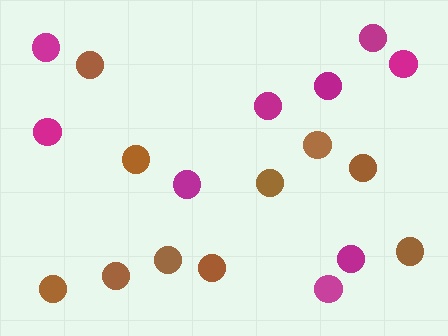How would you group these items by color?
There are 2 groups: one group of brown circles (10) and one group of magenta circles (9).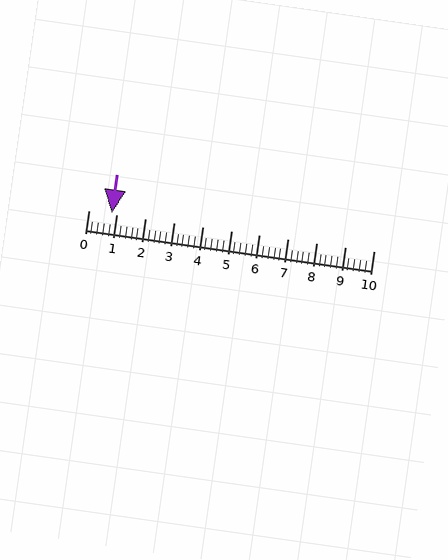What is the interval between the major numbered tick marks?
The major tick marks are spaced 1 units apart.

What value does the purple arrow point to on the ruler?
The purple arrow points to approximately 0.8.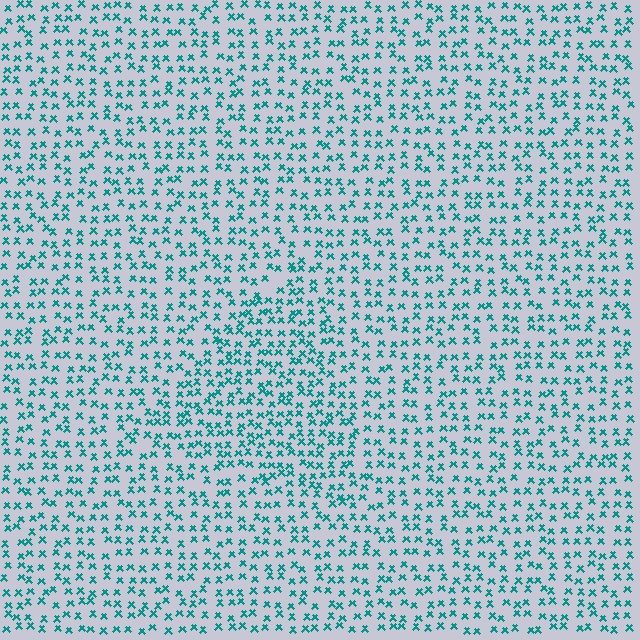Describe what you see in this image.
The image contains small teal elements arranged at two different densities. A triangle-shaped region is visible where the elements are more densely packed than the surrounding area.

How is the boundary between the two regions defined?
The boundary is defined by a change in element density (approximately 1.5x ratio). All elements are the same color, size, and shape.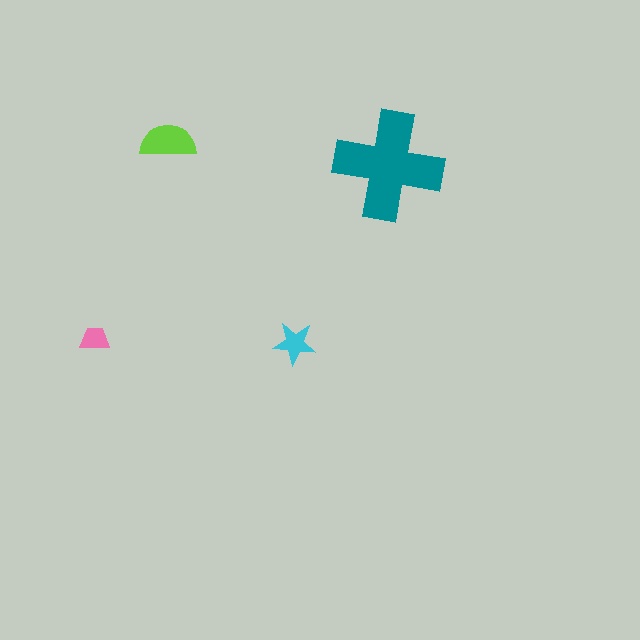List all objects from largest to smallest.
The teal cross, the lime semicircle, the cyan star, the pink trapezoid.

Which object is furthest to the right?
The teal cross is rightmost.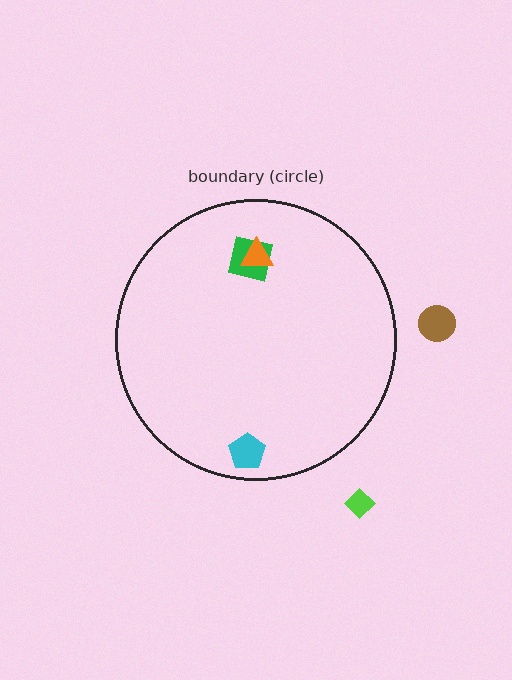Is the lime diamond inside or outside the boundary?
Outside.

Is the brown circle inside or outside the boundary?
Outside.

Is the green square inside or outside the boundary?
Inside.